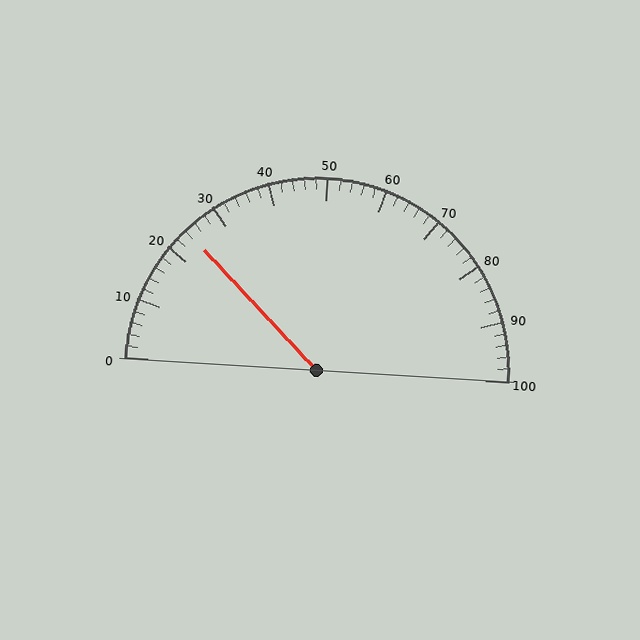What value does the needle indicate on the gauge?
The needle indicates approximately 24.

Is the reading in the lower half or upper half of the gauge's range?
The reading is in the lower half of the range (0 to 100).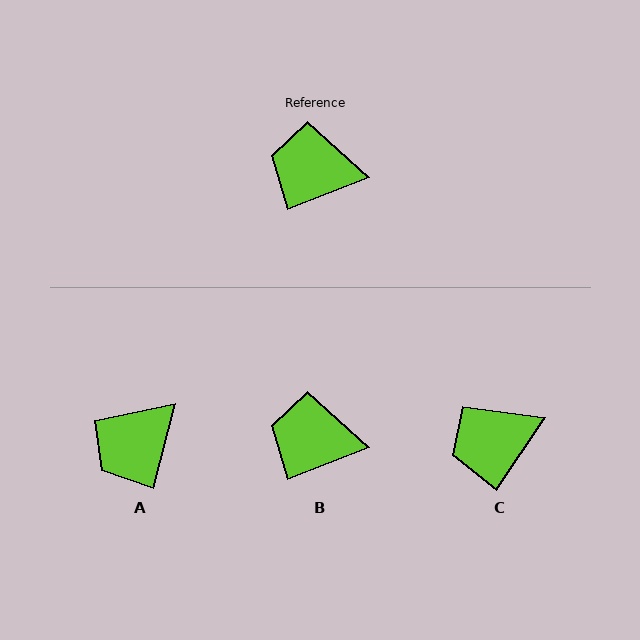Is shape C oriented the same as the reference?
No, it is off by about 34 degrees.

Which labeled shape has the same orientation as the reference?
B.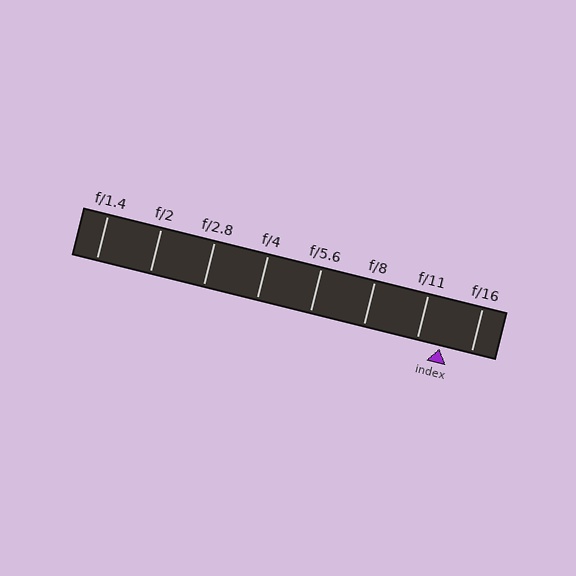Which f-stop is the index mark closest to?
The index mark is closest to f/11.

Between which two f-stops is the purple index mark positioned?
The index mark is between f/11 and f/16.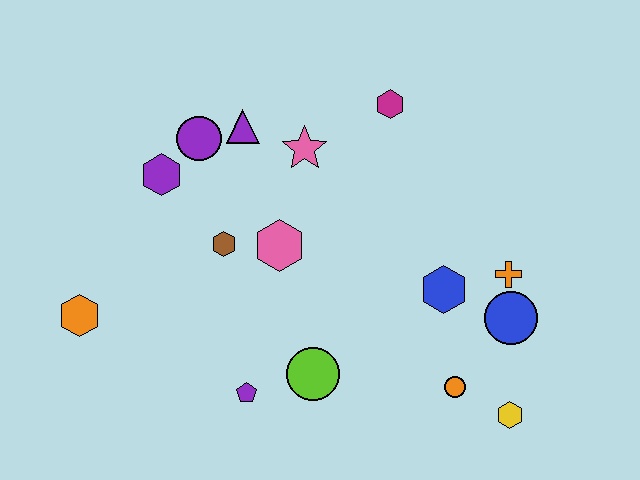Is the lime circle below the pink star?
Yes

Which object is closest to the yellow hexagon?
The orange circle is closest to the yellow hexagon.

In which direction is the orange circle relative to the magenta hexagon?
The orange circle is below the magenta hexagon.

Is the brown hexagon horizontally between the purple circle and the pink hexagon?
Yes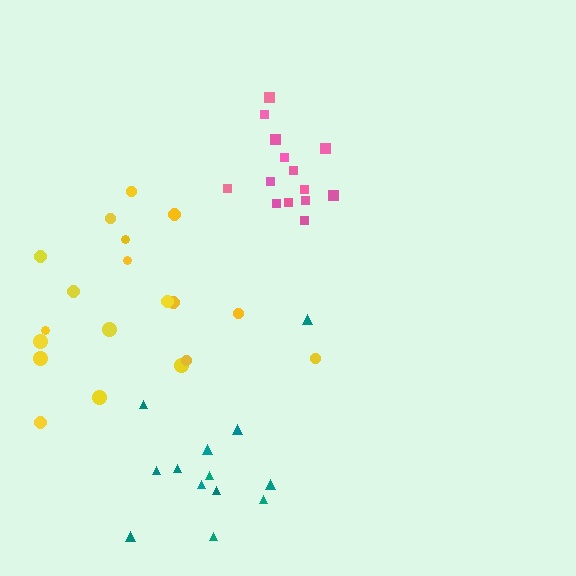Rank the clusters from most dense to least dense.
pink, teal, yellow.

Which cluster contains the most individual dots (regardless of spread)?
Yellow (19).